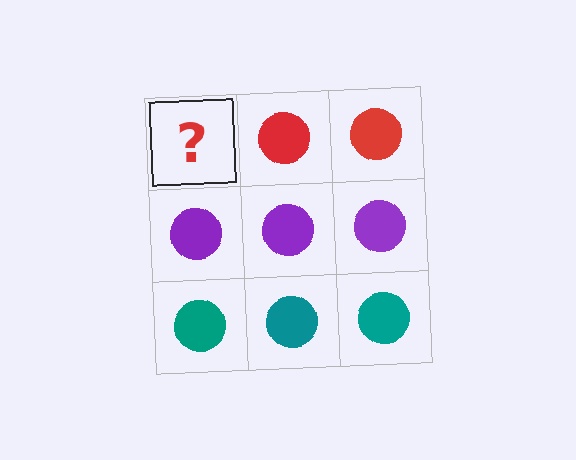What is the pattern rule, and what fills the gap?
The rule is that each row has a consistent color. The gap should be filled with a red circle.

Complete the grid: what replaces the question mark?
The question mark should be replaced with a red circle.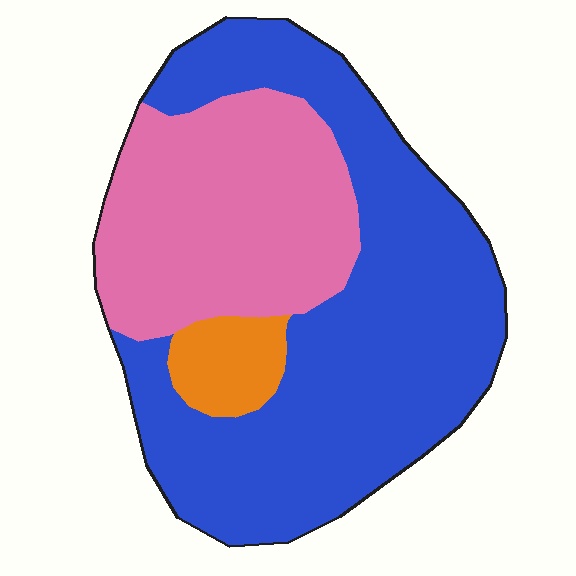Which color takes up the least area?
Orange, at roughly 5%.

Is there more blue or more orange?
Blue.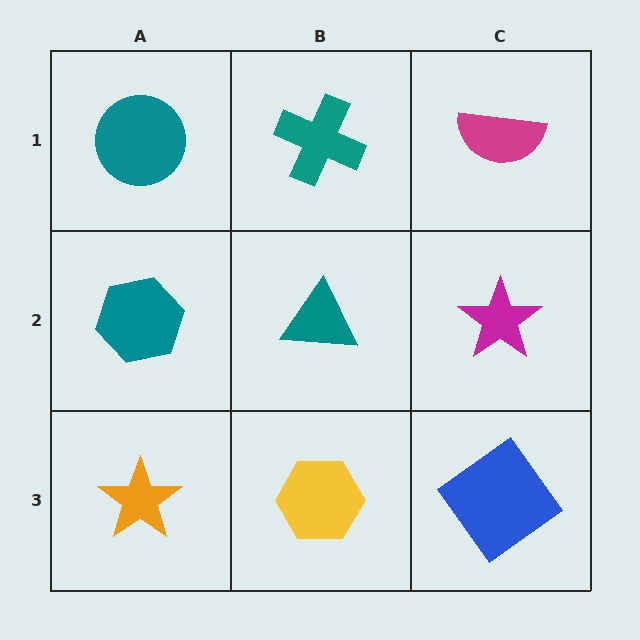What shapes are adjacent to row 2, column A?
A teal circle (row 1, column A), an orange star (row 3, column A), a teal triangle (row 2, column B).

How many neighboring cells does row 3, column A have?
2.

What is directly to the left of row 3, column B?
An orange star.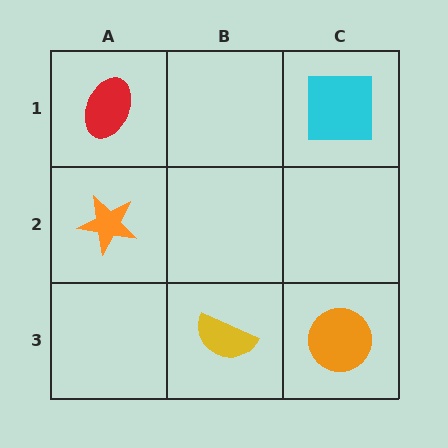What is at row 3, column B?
A yellow semicircle.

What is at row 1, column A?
A red ellipse.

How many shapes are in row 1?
2 shapes.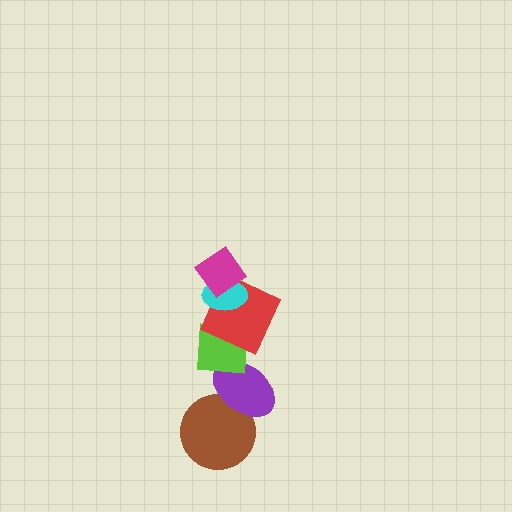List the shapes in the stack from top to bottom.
From top to bottom: the magenta diamond, the cyan ellipse, the red square, the lime square, the purple ellipse, the brown circle.